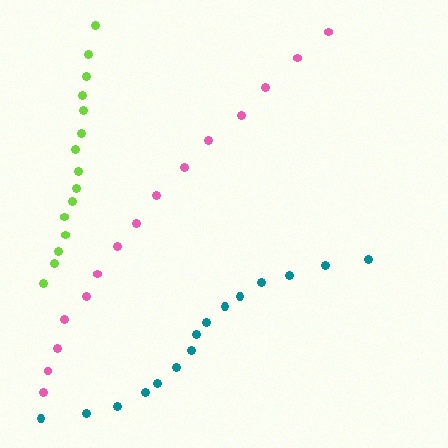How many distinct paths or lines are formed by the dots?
There are 3 distinct paths.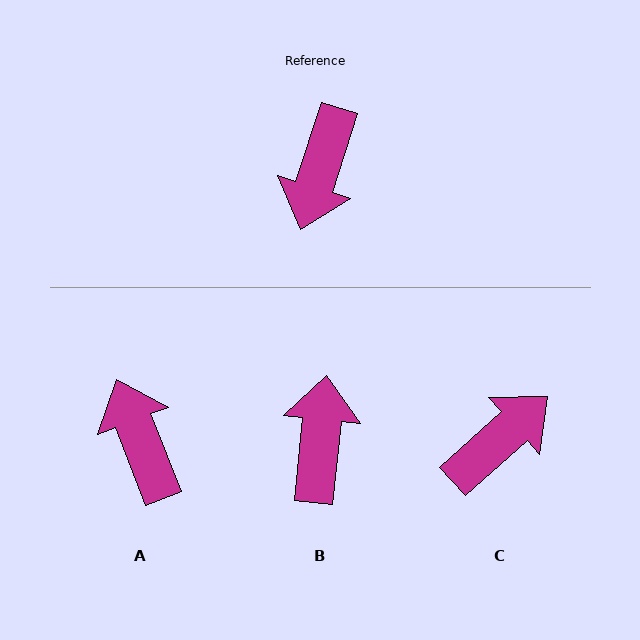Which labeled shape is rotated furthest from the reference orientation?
B, about 168 degrees away.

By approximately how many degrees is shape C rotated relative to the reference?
Approximately 150 degrees counter-clockwise.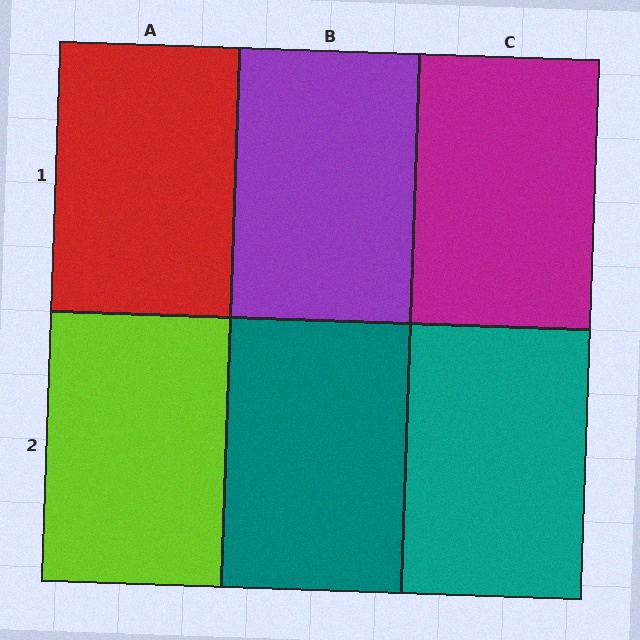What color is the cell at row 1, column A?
Red.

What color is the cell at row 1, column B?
Purple.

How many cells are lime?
1 cell is lime.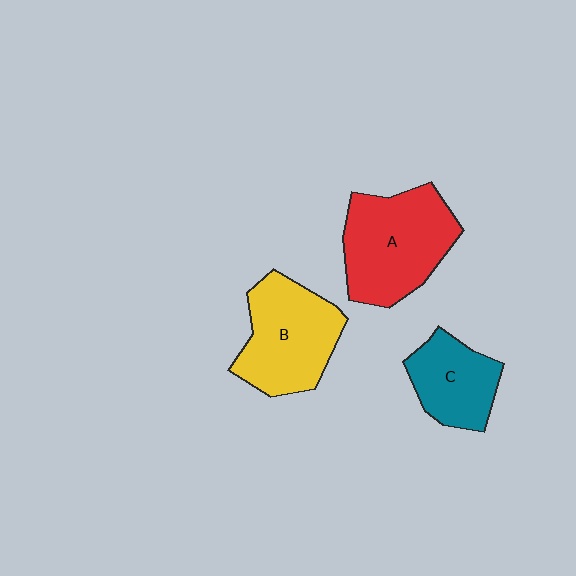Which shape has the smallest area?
Shape C (teal).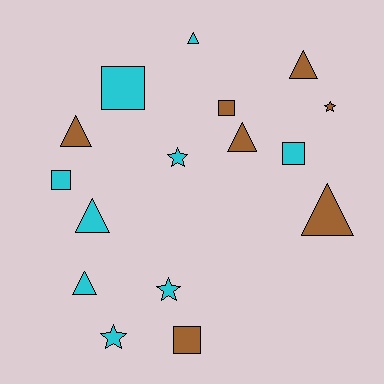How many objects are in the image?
There are 16 objects.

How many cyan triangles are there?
There are 3 cyan triangles.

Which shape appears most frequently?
Triangle, with 7 objects.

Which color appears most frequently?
Cyan, with 9 objects.